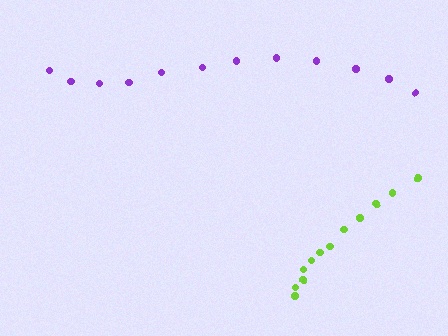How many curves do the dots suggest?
There are 2 distinct paths.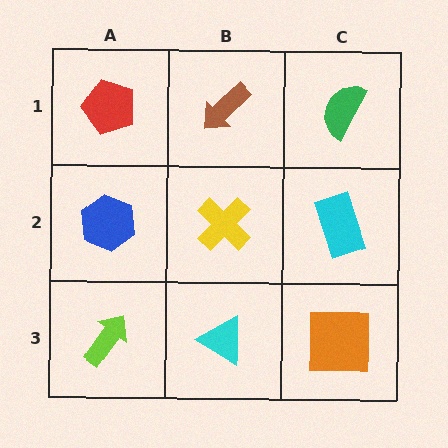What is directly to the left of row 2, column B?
A blue hexagon.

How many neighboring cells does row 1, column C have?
2.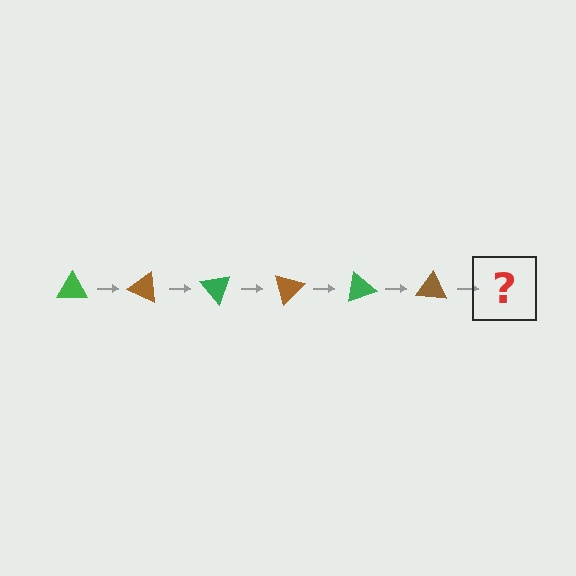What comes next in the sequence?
The next element should be a green triangle, rotated 150 degrees from the start.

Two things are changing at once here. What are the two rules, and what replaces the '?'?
The two rules are that it rotates 25 degrees each step and the color cycles through green and brown. The '?' should be a green triangle, rotated 150 degrees from the start.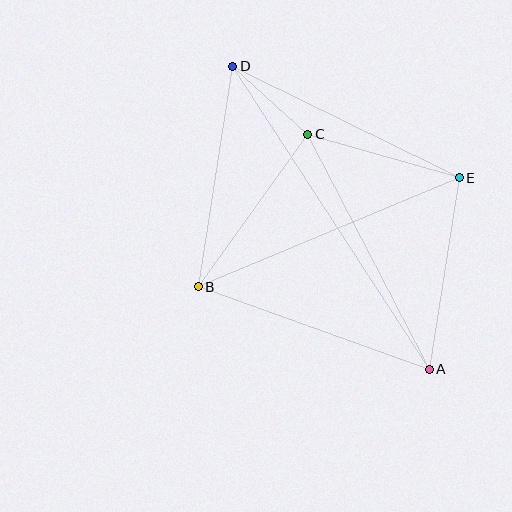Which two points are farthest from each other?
Points A and D are farthest from each other.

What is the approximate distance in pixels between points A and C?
The distance between A and C is approximately 265 pixels.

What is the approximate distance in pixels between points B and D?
The distance between B and D is approximately 223 pixels.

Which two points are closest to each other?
Points C and D are closest to each other.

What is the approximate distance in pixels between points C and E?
The distance between C and E is approximately 158 pixels.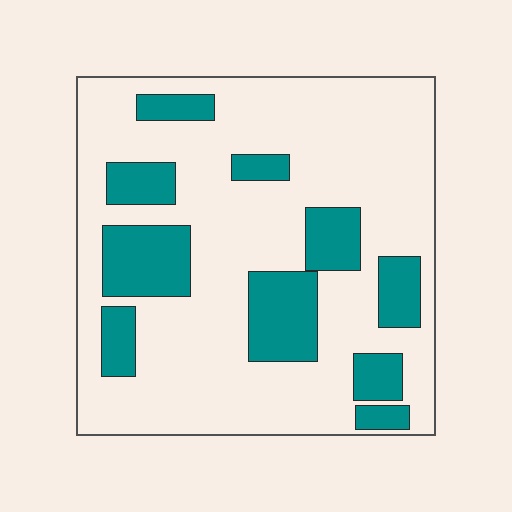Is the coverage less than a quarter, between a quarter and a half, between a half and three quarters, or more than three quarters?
Between a quarter and a half.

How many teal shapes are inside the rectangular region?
10.